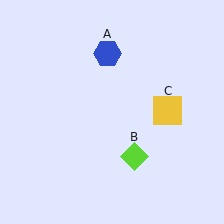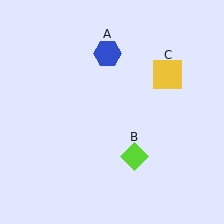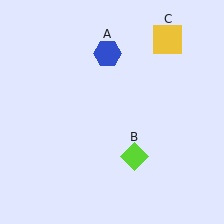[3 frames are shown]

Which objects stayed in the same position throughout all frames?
Blue hexagon (object A) and lime diamond (object B) remained stationary.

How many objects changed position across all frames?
1 object changed position: yellow square (object C).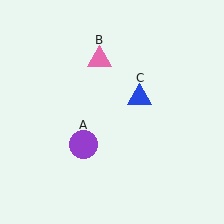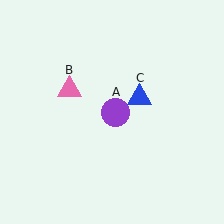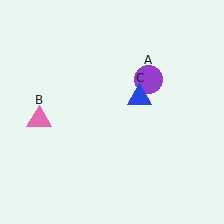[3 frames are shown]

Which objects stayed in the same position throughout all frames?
Blue triangle (object C) remained stationary.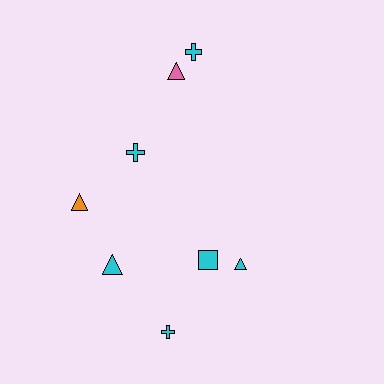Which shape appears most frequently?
Triangle, with 4 objects.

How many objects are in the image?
There are 8 objects.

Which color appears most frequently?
Cyan, with 6 objects.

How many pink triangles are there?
There is 1 pink triangle.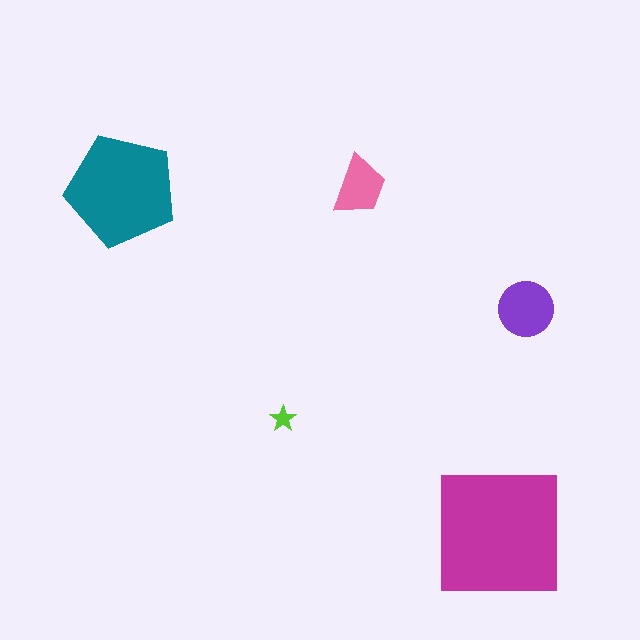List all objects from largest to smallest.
The magenta square, the teal pentagon, the purple circle, the pink trapezoid, the lime star.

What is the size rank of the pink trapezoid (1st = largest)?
4th.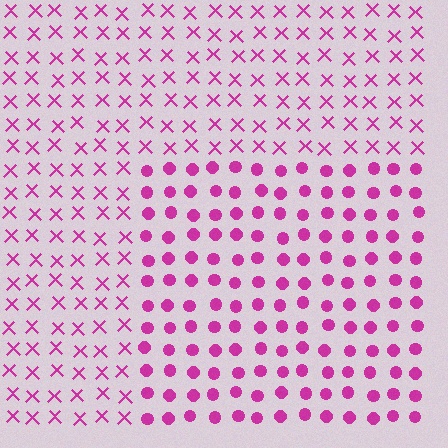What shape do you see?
I see a rectangle.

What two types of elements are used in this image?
The image uses circles inside the rectangle region and X marks outside it.